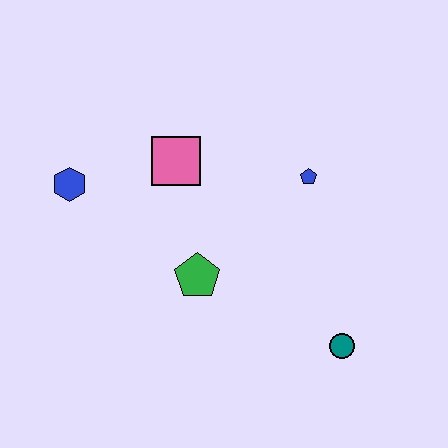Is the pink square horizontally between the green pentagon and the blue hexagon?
Yes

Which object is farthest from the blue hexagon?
The teal circle is farthest from the blue hexagon.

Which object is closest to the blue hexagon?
The pink square is closest to the blue hexagon.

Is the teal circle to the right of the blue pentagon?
Yes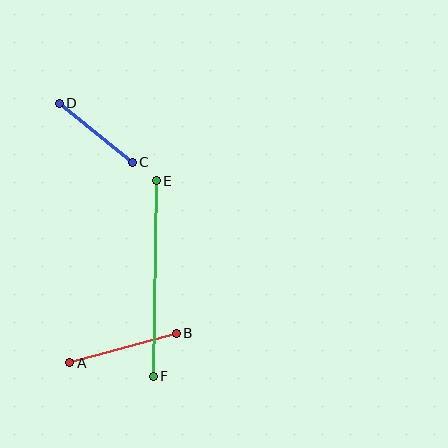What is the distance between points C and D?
The distance is approximately 94 pixels.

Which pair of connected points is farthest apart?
Points E and F are farthest apart.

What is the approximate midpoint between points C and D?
The midpoint is at approximately (96, 133) pixels.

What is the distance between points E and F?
The distance is approximately 196 pixels.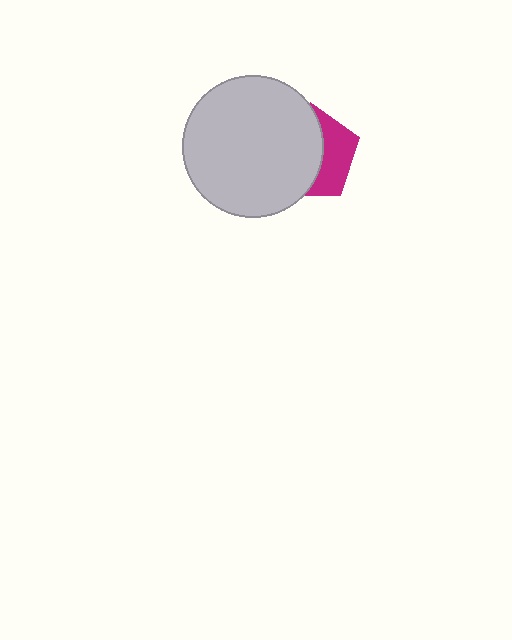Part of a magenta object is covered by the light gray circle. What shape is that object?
It is a pentagon.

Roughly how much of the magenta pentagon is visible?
A small part of it is visible (roughly 39%).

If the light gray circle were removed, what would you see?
You would see the complete magenta pentagon.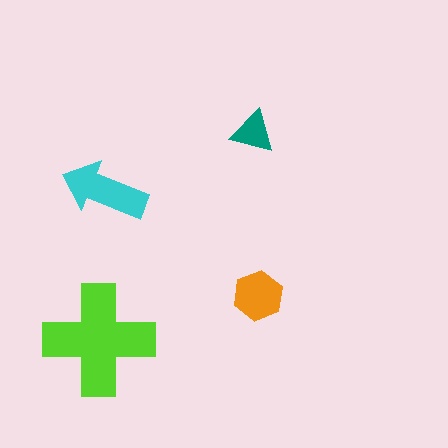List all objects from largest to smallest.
The lime cross, the cyan arrow, the orange hexagon, the teal triangle.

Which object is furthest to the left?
The lime cross is leftmost.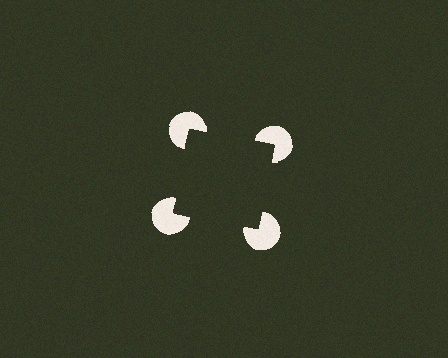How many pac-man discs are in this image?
There are 4 — one at each vertex of the illusory square.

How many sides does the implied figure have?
4 sides.